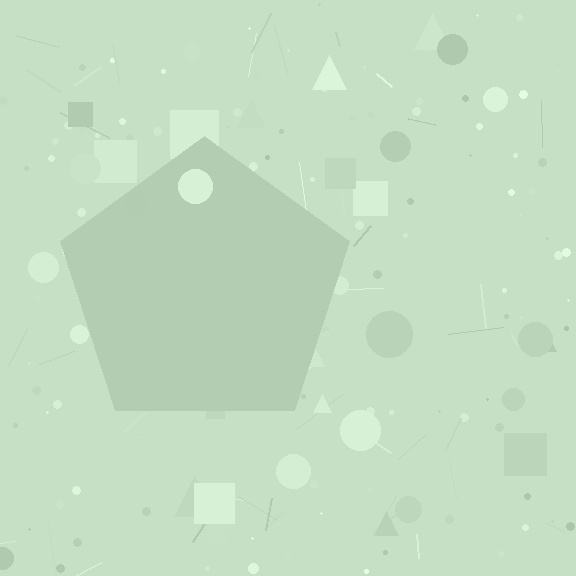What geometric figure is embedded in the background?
A pentagon is embedded in the background.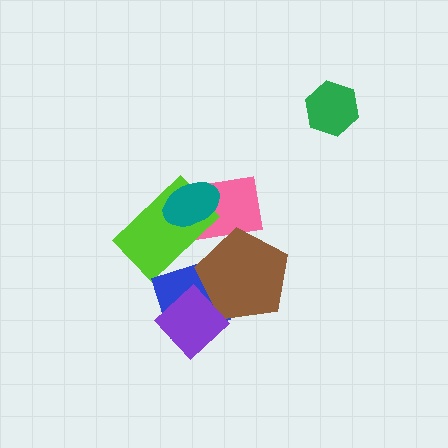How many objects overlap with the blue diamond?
3 objects overlap with the blue diamond.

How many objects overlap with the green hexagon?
0 objects overlap with the green hexagon.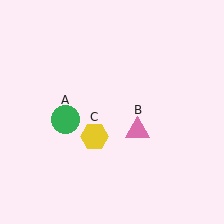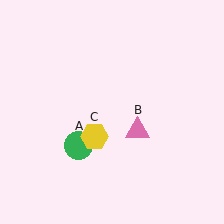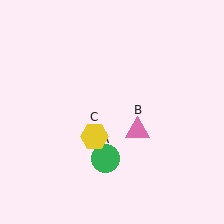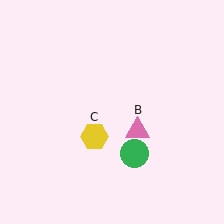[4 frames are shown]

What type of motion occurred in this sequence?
The green circle (object A) rotated counterclockwise around the center of the scene.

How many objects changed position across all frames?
1 object changed position: green circle (object A).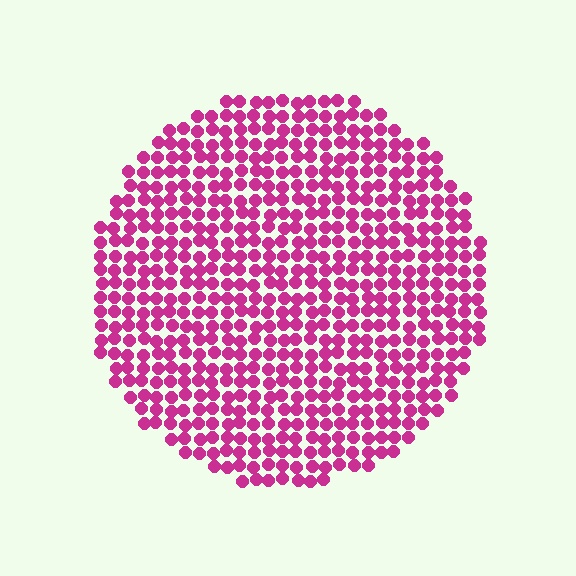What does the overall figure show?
The overall figure shows a circle.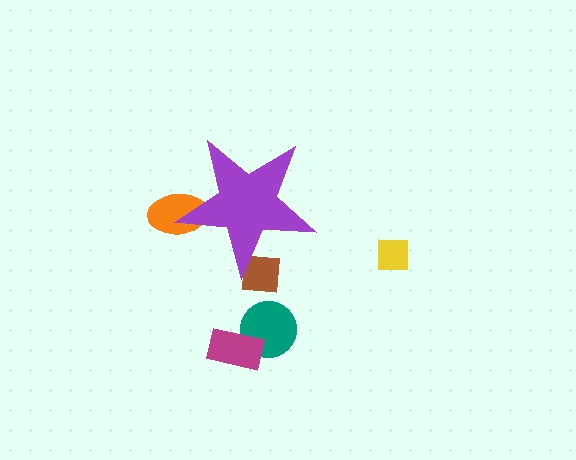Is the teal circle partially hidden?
No, the teal circle is fully visible.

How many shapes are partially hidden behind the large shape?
2 shapes are partially hidden.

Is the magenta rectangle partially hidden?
No, the magenta rectangle is fully visible.